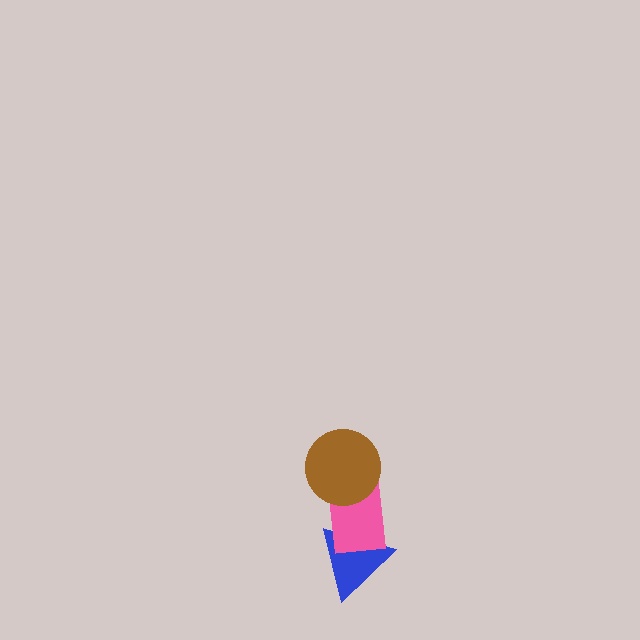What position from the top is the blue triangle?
The blue triangle is 3rd from the top.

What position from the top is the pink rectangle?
The pink rectangle is 2nd from the top.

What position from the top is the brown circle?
The brown circle is 1st from the top.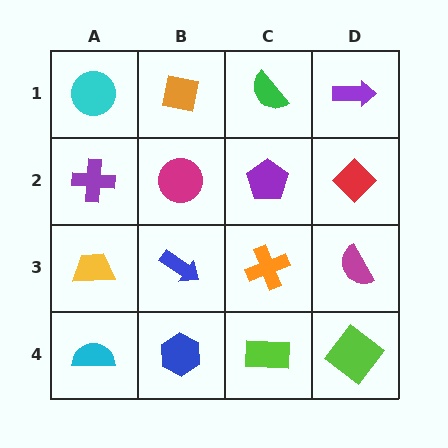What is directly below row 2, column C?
An orange cross.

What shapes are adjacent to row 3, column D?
A red diamond (row 2, column D), a lime diamond (row 4, column D), an orange cross (row 3, column C).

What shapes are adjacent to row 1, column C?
A purple pentagon (row 2, column C), an orange square (row 1, column B), a purple arrow (row 1, column D).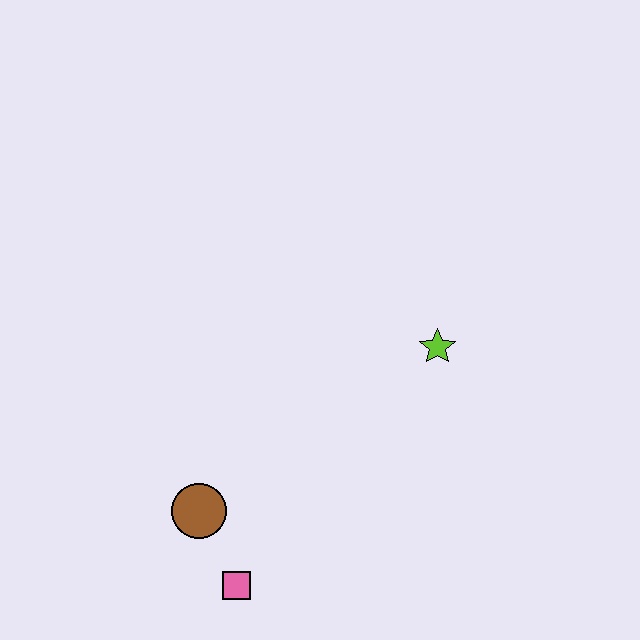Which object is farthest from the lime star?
The pink square is farthest from the lime star.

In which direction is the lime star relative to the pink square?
The lime star is above the pink square.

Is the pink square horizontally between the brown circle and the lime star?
Yes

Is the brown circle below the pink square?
No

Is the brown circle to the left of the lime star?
Yes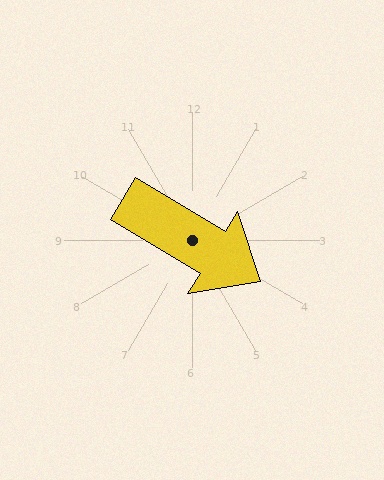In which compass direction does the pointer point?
Southeast.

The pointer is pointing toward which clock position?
Roughly 4 o'clock.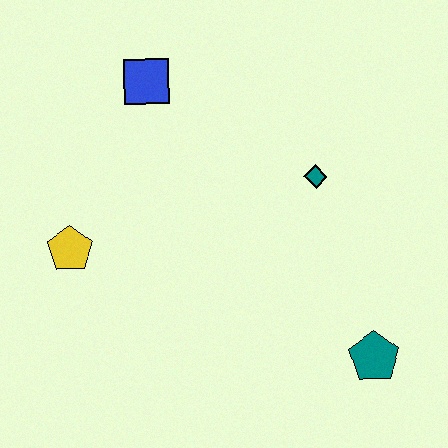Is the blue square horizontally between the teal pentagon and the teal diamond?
No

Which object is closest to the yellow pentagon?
The blue square is closest to the yellow pentagon.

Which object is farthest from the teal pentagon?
The blue square is farthest from the teal pentagon.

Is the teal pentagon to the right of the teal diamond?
Yes